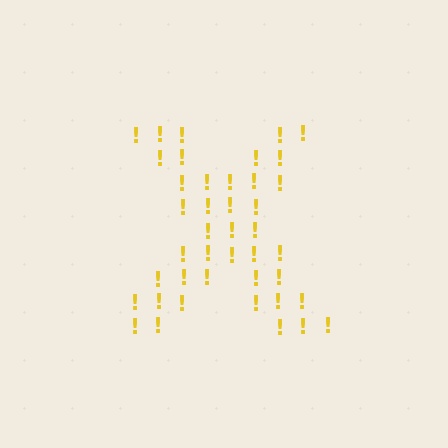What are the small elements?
The small elements are exclamation marks.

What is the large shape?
The large shape is the letter X.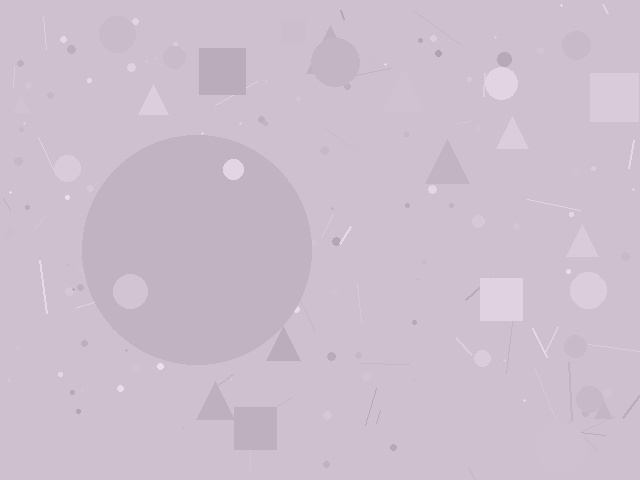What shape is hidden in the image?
A circle is hidden in the image.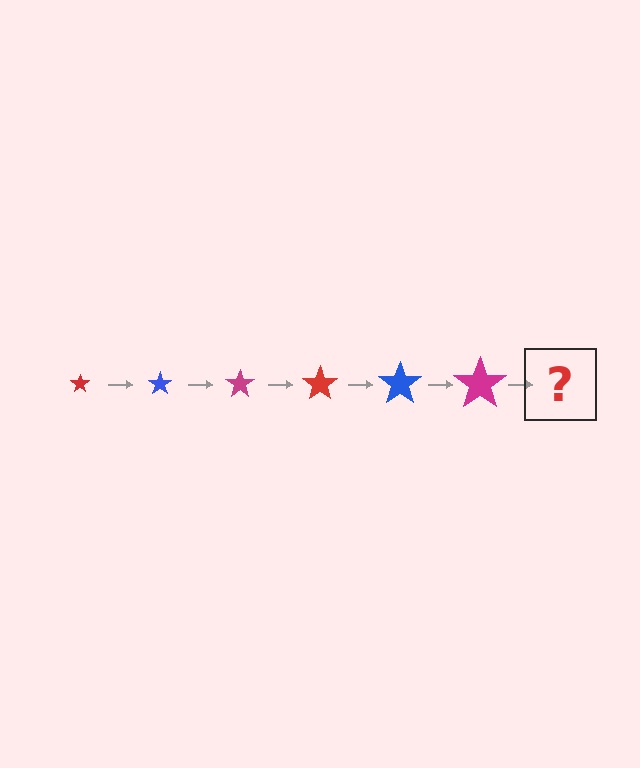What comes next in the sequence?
The next element should be a red star, larger than the previous one.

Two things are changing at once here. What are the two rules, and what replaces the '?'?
The two rules are that the star grows larger each step and the color cycles through red, blue, and magenta. The '?' should be a red star, larger than the previous one.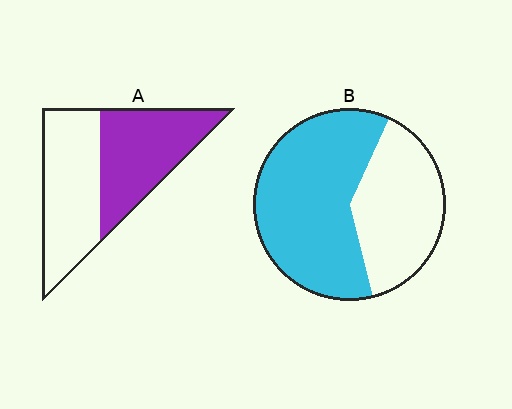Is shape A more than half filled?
Roughly half.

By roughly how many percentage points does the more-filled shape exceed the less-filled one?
By roughly 10 percentage points (B over A).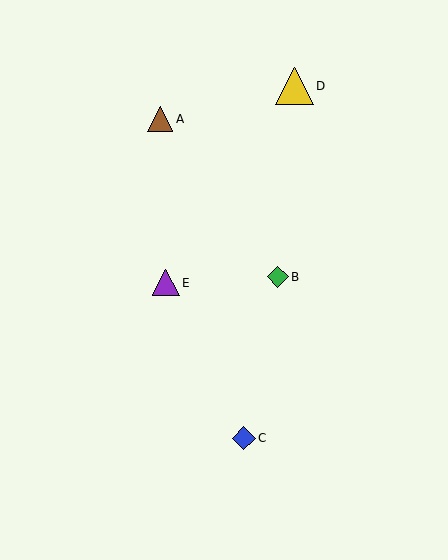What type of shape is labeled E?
Shape E is a purple triangle.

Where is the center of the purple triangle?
The center of the purple triangle is at (166, 283).